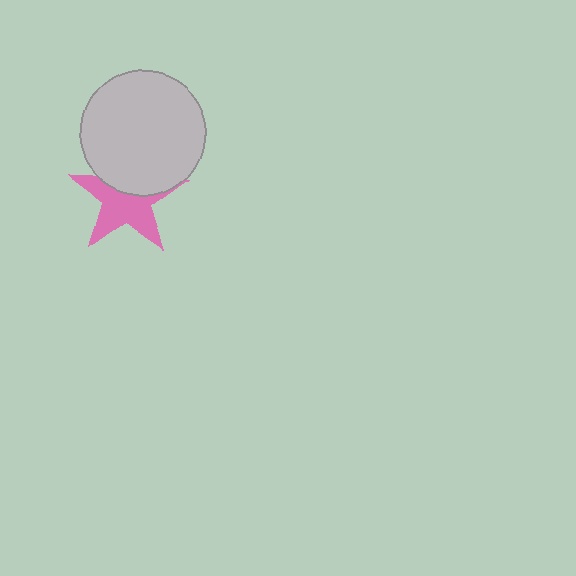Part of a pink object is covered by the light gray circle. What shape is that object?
It is a star.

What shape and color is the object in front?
The object in front is a light gray circle.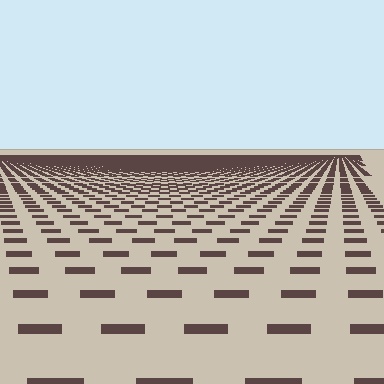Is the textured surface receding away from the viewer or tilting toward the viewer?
The surface is receding away from the viewer. Texture elements get smaller and denser toward the top.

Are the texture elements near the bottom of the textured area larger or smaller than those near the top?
Larger. Near the bottom, elements are closer to the viewer and appear at a bigger on-screen size.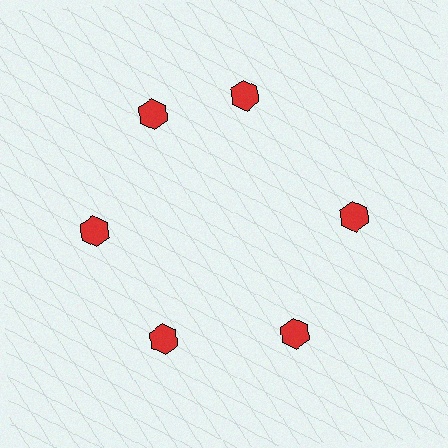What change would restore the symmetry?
The symmetry would be restored by rotating it back into even spacing with its neighbors so that all 6 hexagons sit at equal angles and equal distance from the center.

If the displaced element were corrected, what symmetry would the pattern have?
It would have 6-fold rotational symmetry — the pattern would map onto itself every 60 degrees.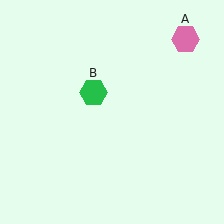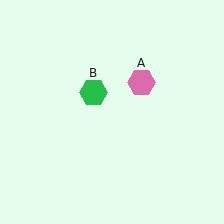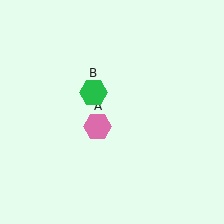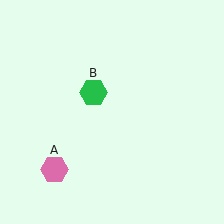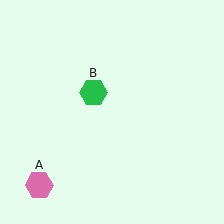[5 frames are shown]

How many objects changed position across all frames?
1 object changed position: pink hexagon (object A).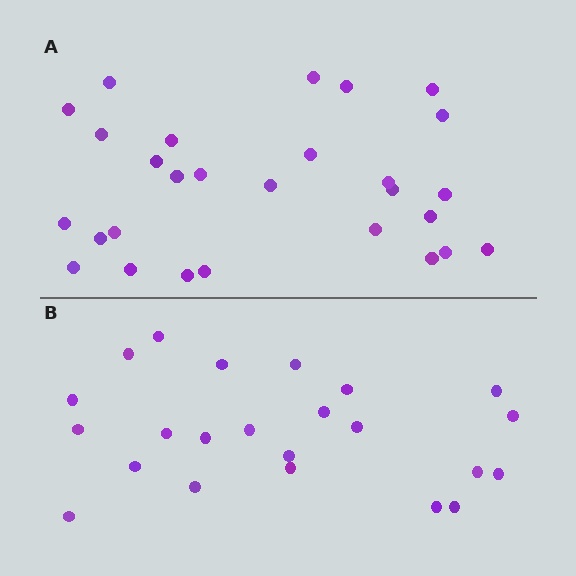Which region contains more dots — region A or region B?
Region A (the top region) has more dots.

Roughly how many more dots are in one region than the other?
Region A has about 5 more dots than region B.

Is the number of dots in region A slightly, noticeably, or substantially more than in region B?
Region A has only slightly more — the two regions are fairly close. The ratio is roughly 1.2 to 1.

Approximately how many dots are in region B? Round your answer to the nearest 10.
About 20 dots. (The exact count is 23, which rounds to 20.)